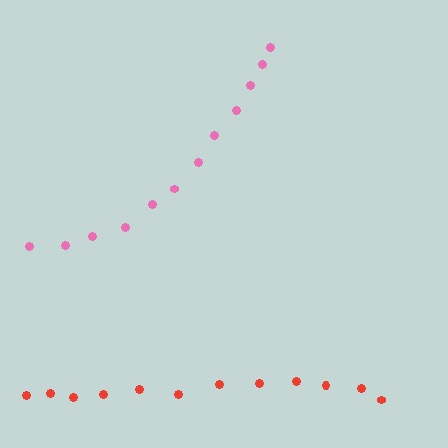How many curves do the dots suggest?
There are 2 distinct paths.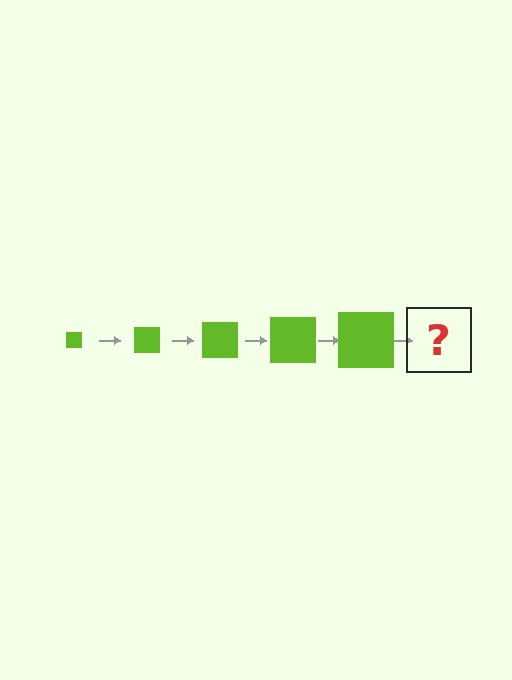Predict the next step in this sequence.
The next step is a lime square, larger than the previous one.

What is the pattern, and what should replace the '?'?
The pattern is that the square gets progressively larger each step. The '?' should be a lime square, larger than the previous one.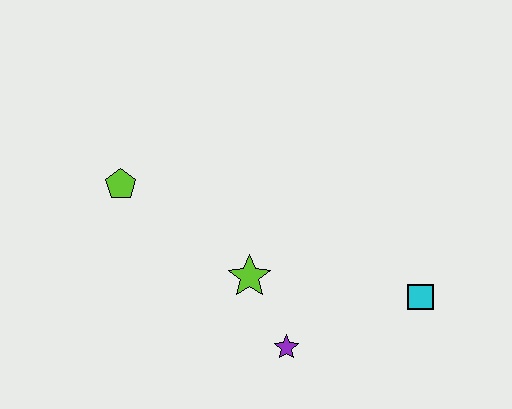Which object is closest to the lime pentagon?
The lime star is closest to the lime pentagon.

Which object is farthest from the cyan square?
The lime pentagon is farthest from the cyan square.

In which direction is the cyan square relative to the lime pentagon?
The cyan square is to the right of the lime pentagon.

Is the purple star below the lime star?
Yes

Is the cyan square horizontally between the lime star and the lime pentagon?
No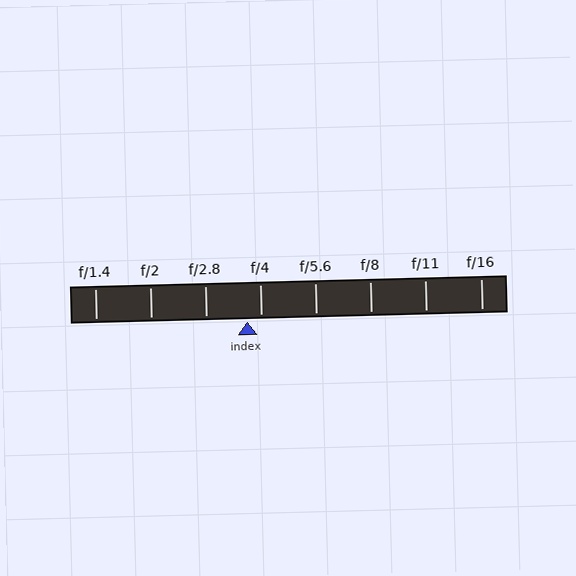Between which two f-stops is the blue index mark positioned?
The index mark is between f/2.8 and f/4.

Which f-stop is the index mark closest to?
The index mark is closest to f/4.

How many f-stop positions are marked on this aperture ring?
There are 8 f-stop positions marked.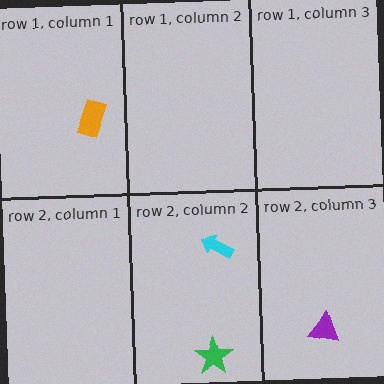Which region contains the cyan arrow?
The row 2, column 2 region.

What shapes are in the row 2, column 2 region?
The green star, the cyan arrow.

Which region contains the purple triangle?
The row 2, column 3 region.